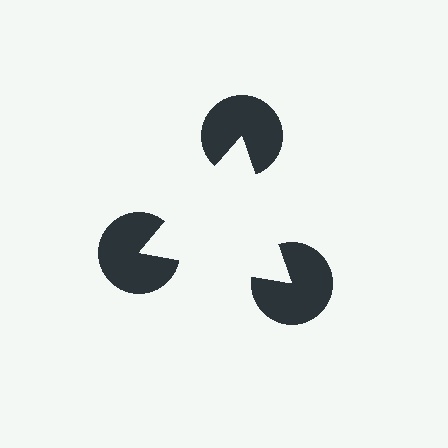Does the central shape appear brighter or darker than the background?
It typically appears slightly brighter than the background, even though no actual brightness change is drawn.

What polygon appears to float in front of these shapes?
An illusory triangle — its edges are inferred from the aligned wedge cuts in the pac-man discs, not physically drawn.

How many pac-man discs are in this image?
There are 3 — one at each vertex of the illusory triangle.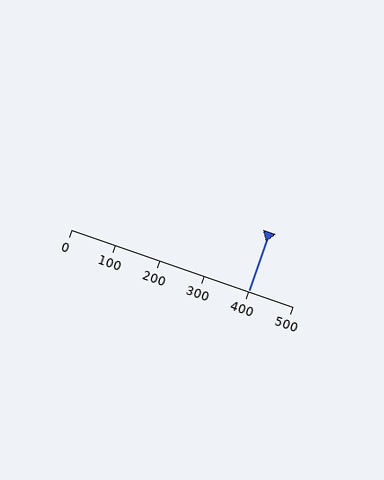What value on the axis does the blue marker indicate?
The marker indicates approximately 400.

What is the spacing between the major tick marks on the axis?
The major ticks are spaced 100 apart.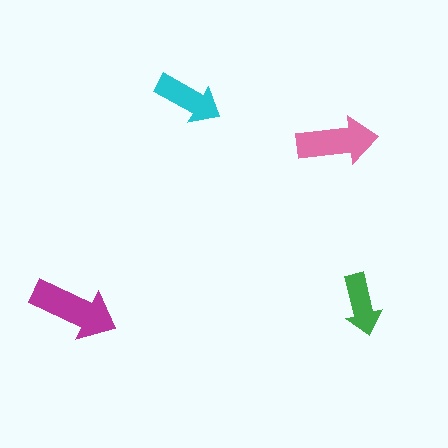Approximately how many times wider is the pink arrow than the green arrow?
About 1.5 times wider.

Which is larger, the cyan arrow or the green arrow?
The cyan one.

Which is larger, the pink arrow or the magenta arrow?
The magenta one.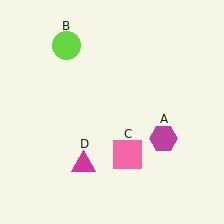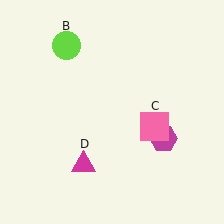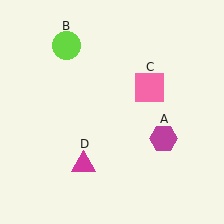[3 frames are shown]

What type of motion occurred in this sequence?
The pink square (object C) rotated counterclockwise around the center of the scene.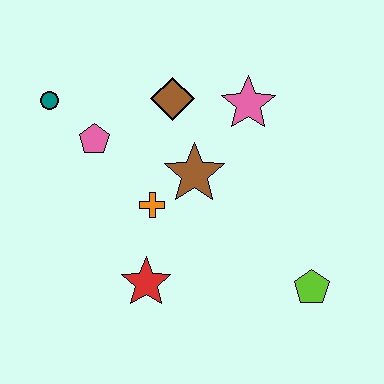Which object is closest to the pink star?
The brown diamond is closest to the pink star.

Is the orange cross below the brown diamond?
Yes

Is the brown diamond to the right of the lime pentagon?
No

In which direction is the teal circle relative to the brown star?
The teal circle is to the left of the brown star.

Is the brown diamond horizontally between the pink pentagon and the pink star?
Yes